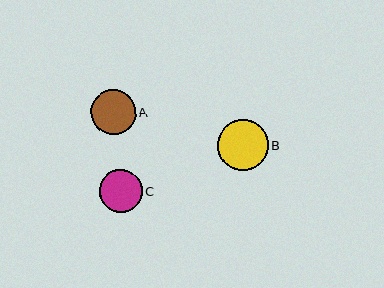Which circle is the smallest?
Circle C is the smallest with a size of approximately 43 pixels.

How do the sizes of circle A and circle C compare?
Circle A and circle C are approximately the same size.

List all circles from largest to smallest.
From largest to smallest: B, A, C.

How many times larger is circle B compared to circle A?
Circle B is approximately 1.1 times the size of circle A.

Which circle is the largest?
Circle B is the largest with a size of approximately 51 pixels.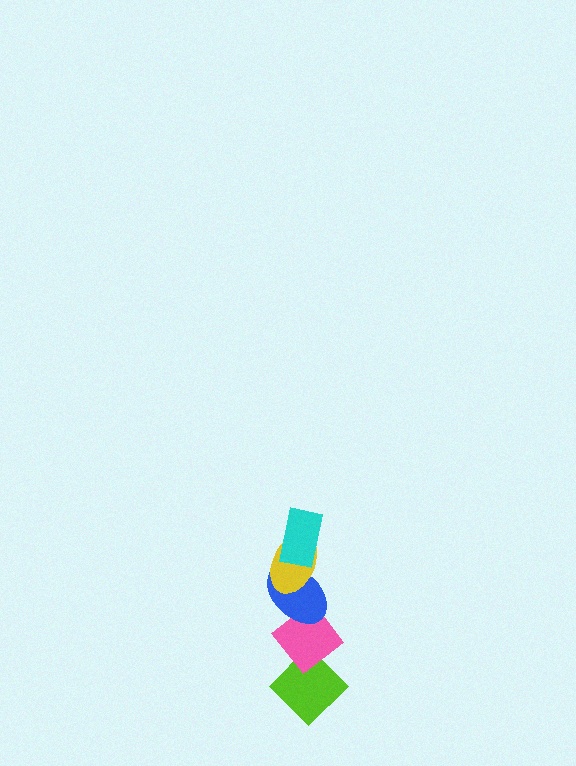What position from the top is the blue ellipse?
The blue ellipse is 3rd from the top.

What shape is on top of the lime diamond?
The pink diamond is on top of the lime diamond.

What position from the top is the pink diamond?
The pink diamond is 4th from the top.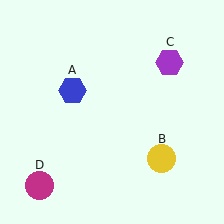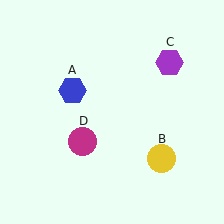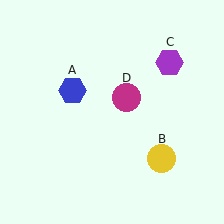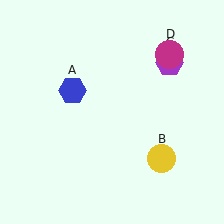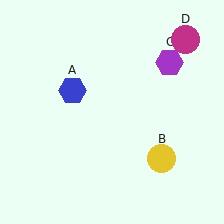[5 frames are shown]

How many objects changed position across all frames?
1 object changed position: magenta circle (object D).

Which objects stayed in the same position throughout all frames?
Blue hexagon (object A) and yellow circle (object B) and purple hexagon (object C) remained stationary.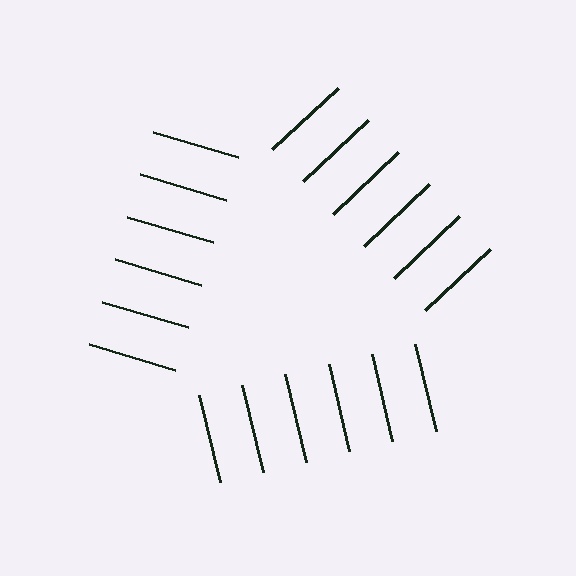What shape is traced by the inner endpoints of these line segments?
An illusory triangle — the line segments terminate on its edges but no continuous stroke is drawn.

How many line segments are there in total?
18 — 6 along each of the 3 edges.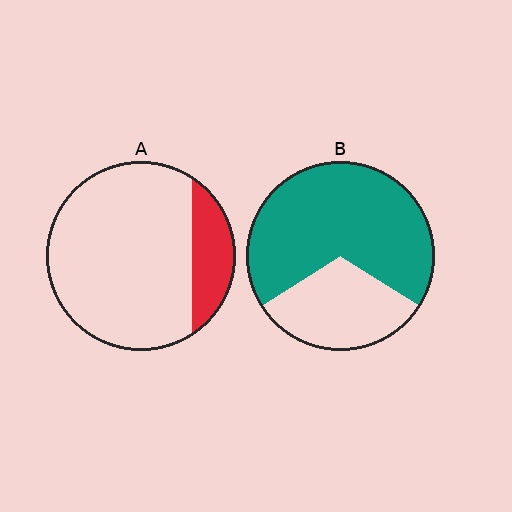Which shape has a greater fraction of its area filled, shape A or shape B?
Shape B.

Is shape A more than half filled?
No.